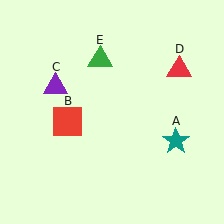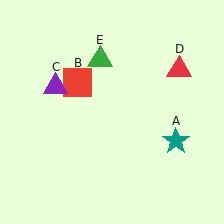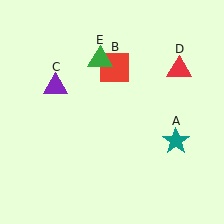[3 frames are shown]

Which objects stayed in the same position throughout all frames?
Teal star (object A) and purple triangle (object C) and red triangle (object D) and green triangle (object E) remained stationary.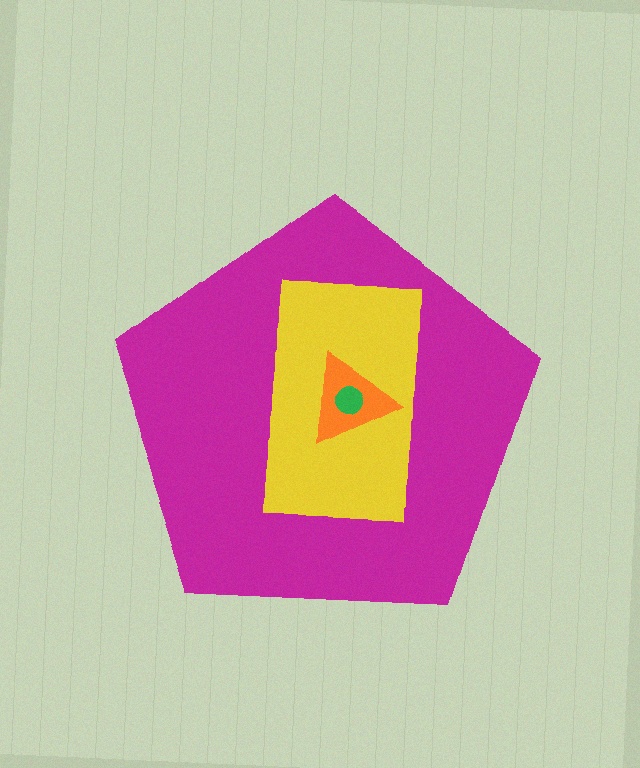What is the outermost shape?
The magenta pentagon.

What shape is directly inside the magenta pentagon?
The yellow rectangle.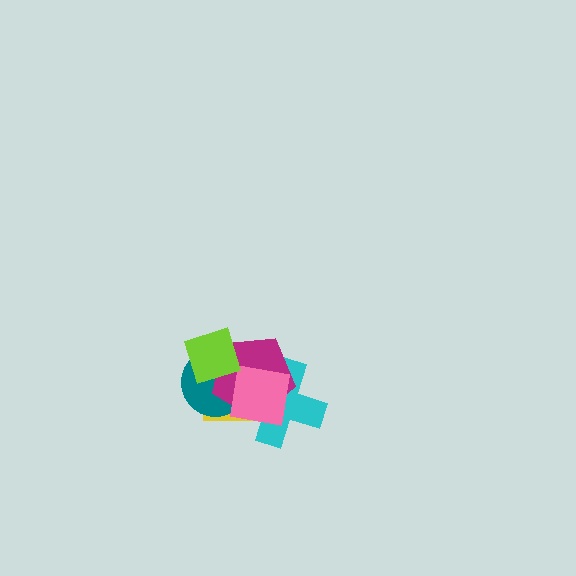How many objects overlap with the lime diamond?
2 objects overlap with the lime diamond.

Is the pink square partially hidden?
No, no other shape covers it.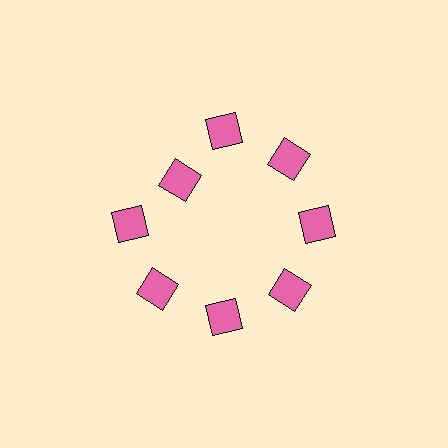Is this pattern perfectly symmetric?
No. The 8 pink squares are arranged in a ring, but one element near the 10 o'clock position is pulled inward toward the center, breaking the 8-fold rotational symmetry.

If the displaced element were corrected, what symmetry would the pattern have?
It would have 8-fold rotational symmetry — the pattern would map onto itself every 45 degrees.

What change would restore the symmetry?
The symmetry would be restored by moving it outward, back onto the ring so that all 8 squares sit at equal angles and equal distance from the center.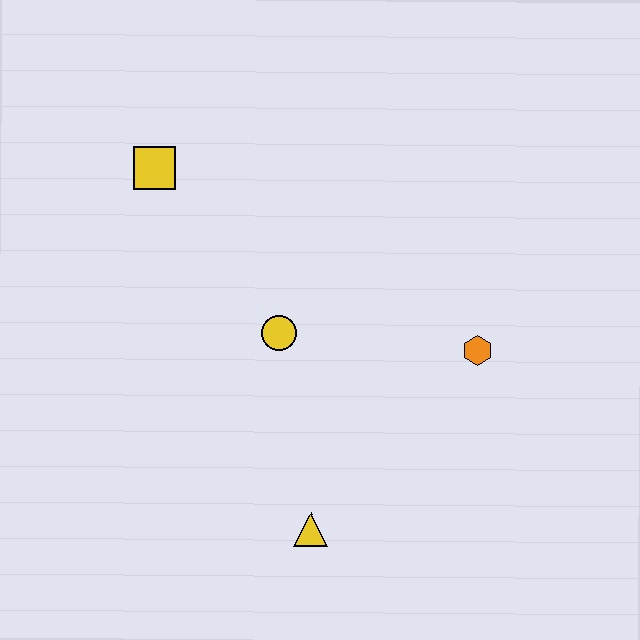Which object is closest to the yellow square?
The yellow circle is closest to the yellow square.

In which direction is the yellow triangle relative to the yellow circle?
The yellow triangle is below the yellow circle.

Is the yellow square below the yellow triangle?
No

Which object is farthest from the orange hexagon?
The yellow square is farthest from the orange hexagon.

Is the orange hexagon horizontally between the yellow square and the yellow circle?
No